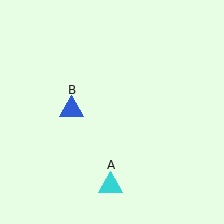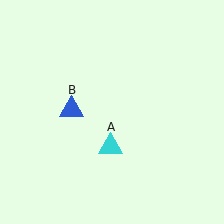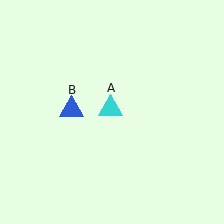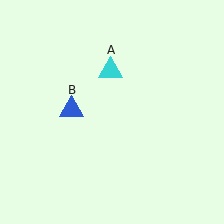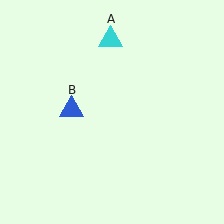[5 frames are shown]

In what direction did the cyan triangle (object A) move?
The cyan triangle (object A) moved up.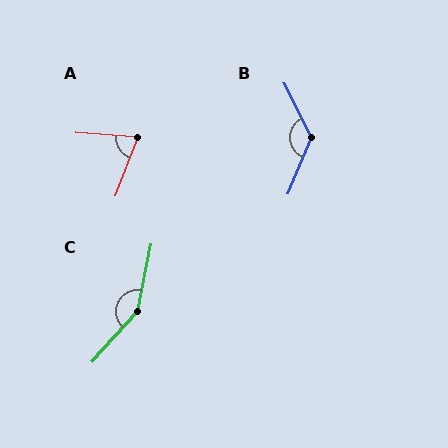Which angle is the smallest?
A, at approximately 74 degrees.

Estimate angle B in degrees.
Approximately 131 degrees.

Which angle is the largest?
C, at approximately 149 degrees.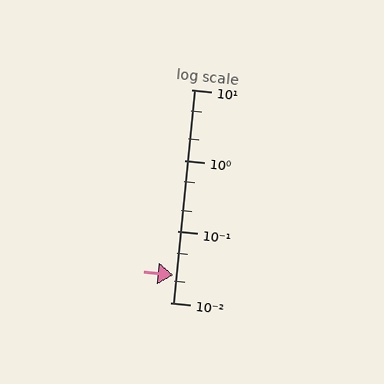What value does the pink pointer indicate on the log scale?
The pointer indicates approximately 0.024.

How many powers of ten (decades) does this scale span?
The scale spans 3 decades, from 0.01 to 10.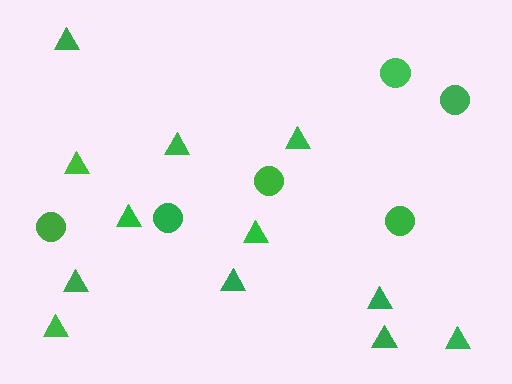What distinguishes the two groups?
There are 2 groups: one group of triangles (12) and one group of circles (6).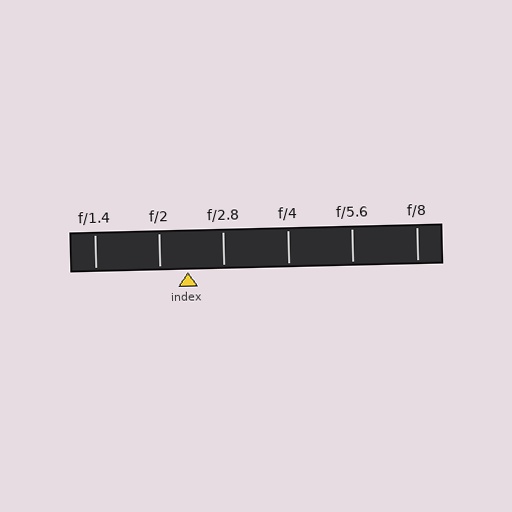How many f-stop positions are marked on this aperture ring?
There are 6 f-stop positions marked.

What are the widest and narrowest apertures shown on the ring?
The widest aperture shown is f/1.4 and the narrowest is f/8.